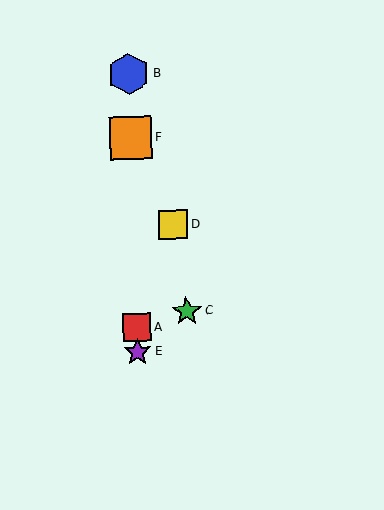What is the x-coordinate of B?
Object B is at x≈129.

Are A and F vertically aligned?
Yes, both are at x≈137.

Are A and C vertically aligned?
No, A is at x≈137 and C is at x≈187.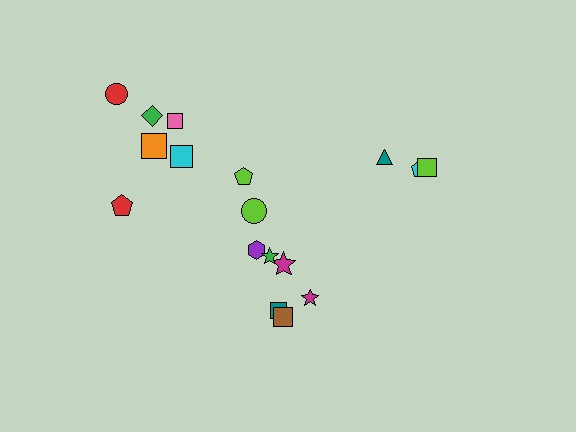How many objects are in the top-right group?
There are 3 objects.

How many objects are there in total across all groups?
There are 17 objects.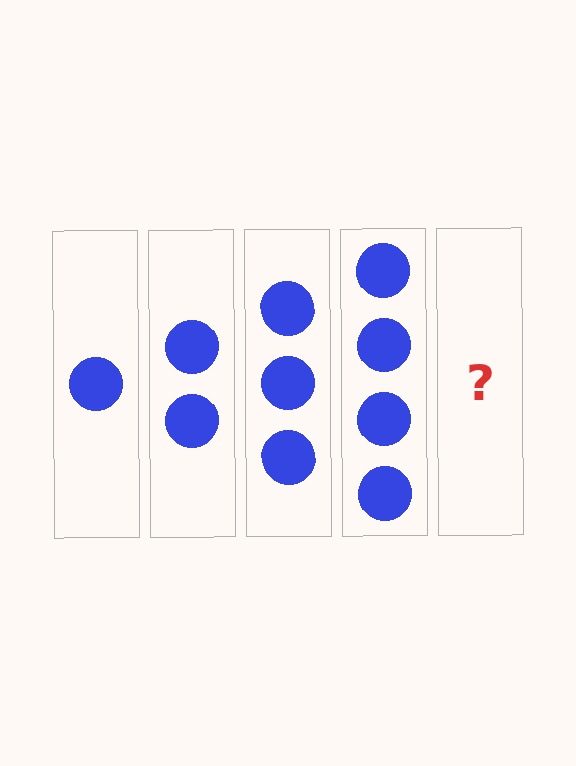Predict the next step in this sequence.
The next step is 5 circles.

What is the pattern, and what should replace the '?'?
The pattern is that each step adds one more circle. The '?' should be 5 circles.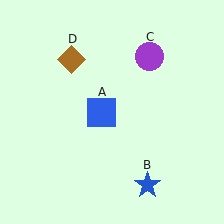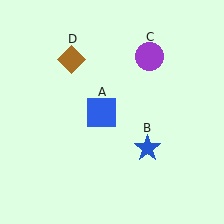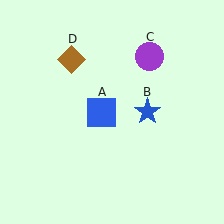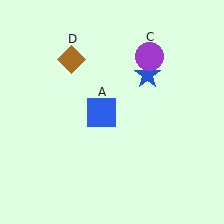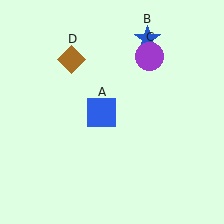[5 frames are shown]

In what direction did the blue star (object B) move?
The blue star (object B) moved up.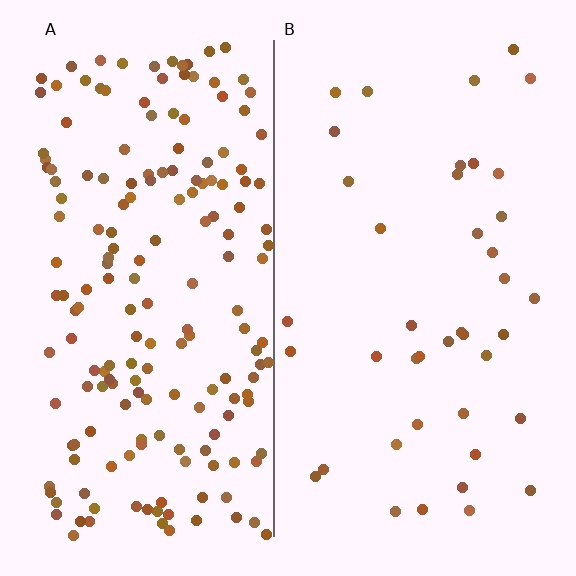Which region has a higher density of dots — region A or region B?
A (the left).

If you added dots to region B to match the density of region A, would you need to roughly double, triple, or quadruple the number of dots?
Approximately quadruple.